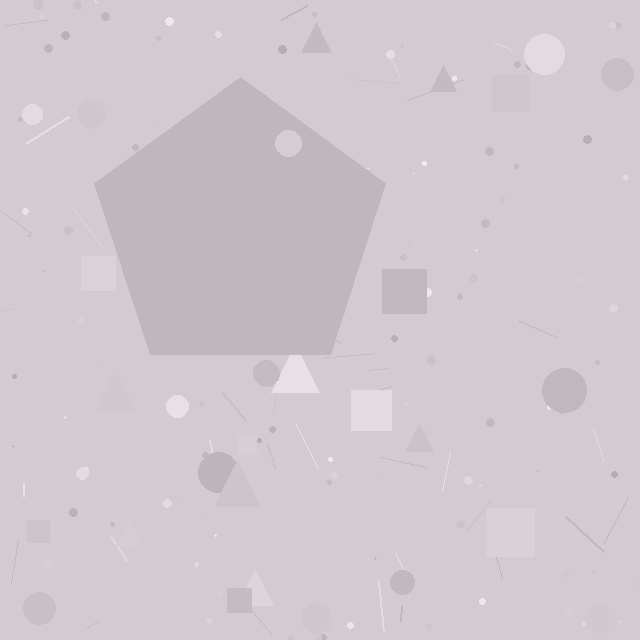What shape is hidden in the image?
A pentagon is hidden in the image.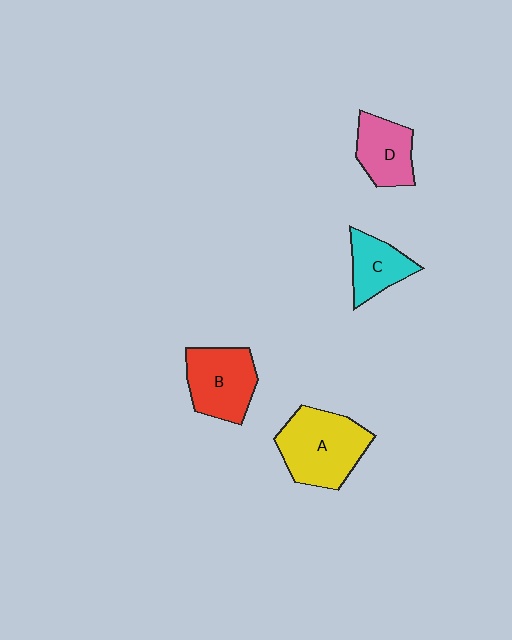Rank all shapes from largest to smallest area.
From largest to smallest: A (yellow), B (red), D (pink), C (cyan).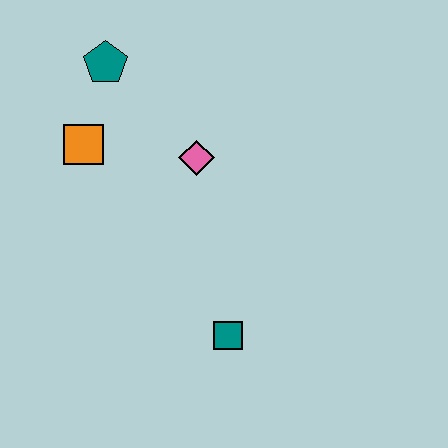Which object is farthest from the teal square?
The teal pentagon is farthest from the teal square.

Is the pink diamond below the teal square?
No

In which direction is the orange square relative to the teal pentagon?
The orange square is below the teal pentagon.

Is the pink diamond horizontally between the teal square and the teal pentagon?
Yes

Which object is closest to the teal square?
The pink diamond is closest to the teal square.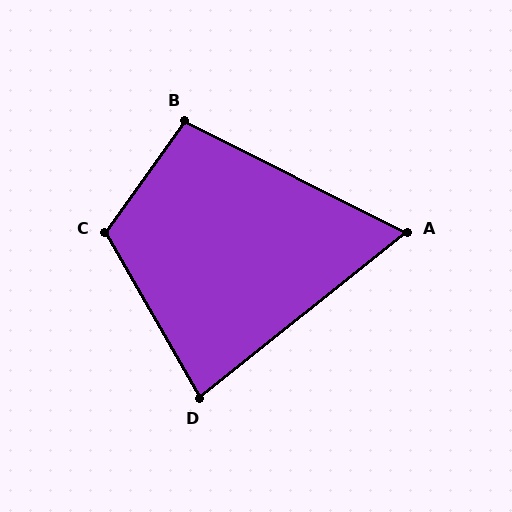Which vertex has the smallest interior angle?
A, at approximately 65 degrees.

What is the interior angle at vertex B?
Approximately 99 degrees (obtuse).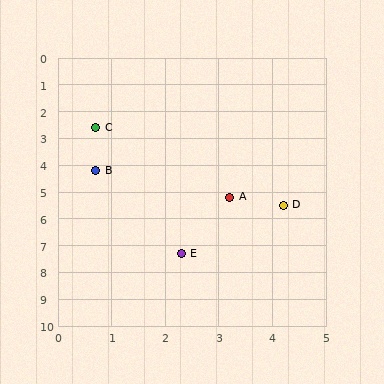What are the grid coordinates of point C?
Point C is at approximately (0.7, 2.6).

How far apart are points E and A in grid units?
Points E and A are about 2.3 grid units apart.